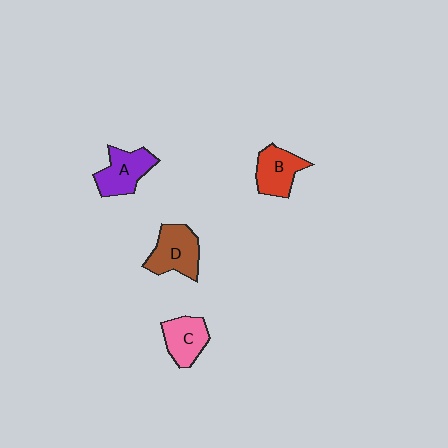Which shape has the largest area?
Shape D (brown).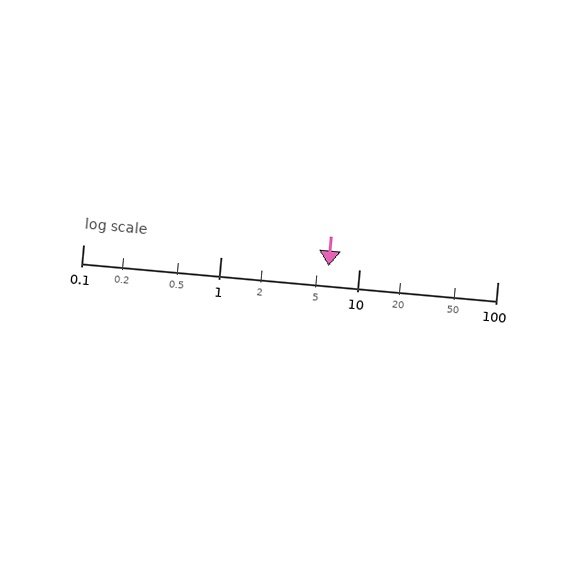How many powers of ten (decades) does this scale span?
The scale spans 3 decades, from 0.1 to 100.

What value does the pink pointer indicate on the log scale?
The pointer indicates approximately 6.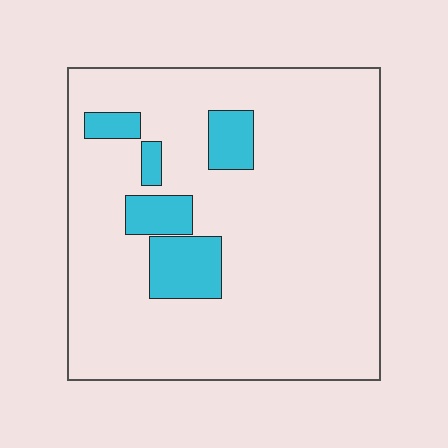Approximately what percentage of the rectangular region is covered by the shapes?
Approximately 15%.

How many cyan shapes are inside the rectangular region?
5.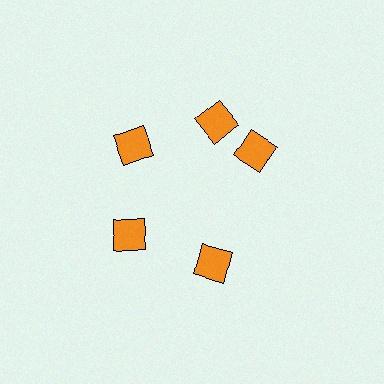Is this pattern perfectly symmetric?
No. The 5 orange diamonds are arranged in a ring, but one element near the 3 o'clock position is rotated out of alignment along the ring, breaking the 5-fold rotational symmetry.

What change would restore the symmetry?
The symmetry would be restored by rotating it back into even spacing with its neighbors so that all 5 diamonds sit at equal angles and equal distance from the center.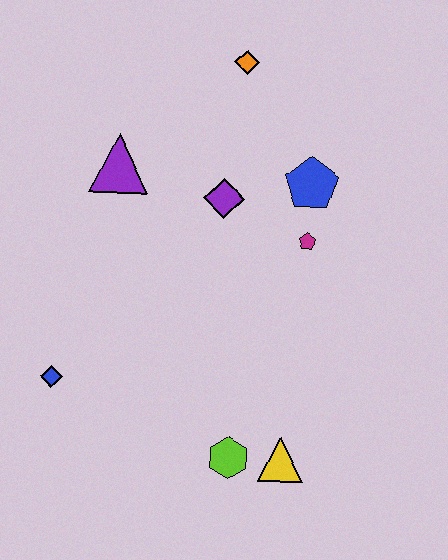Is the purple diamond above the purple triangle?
No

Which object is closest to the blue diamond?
The lime hexagon is closest to the blue diamond.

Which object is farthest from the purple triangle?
The yellow triangle is farthest from the purple triangle.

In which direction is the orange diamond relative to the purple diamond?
The orange diamond is above the purple diamond.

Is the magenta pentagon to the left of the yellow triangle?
No